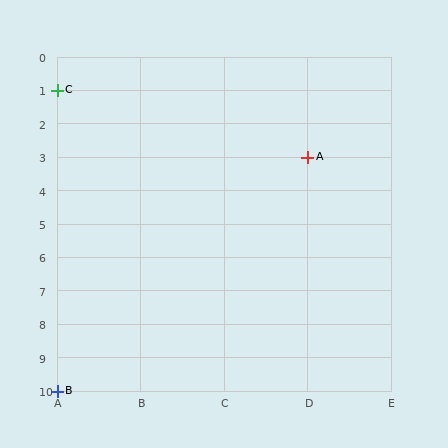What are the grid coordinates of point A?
Point A is at grid coordinates (D, 3).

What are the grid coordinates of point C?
Point C is at grid coordinates (A, 1).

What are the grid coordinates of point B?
Point B is at grid coordinates (A, 10).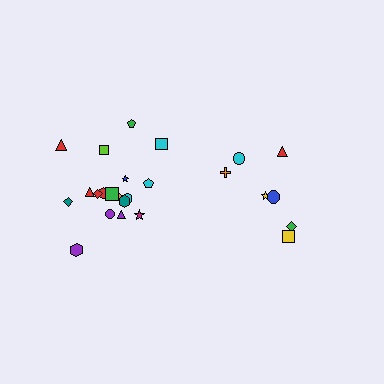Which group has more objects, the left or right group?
The left group.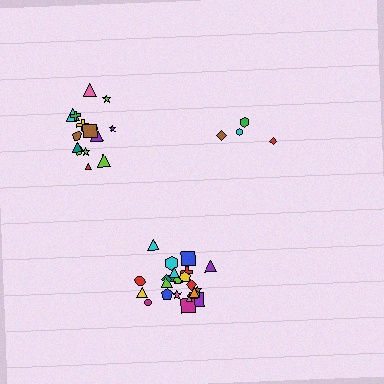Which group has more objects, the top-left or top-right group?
The top-left group.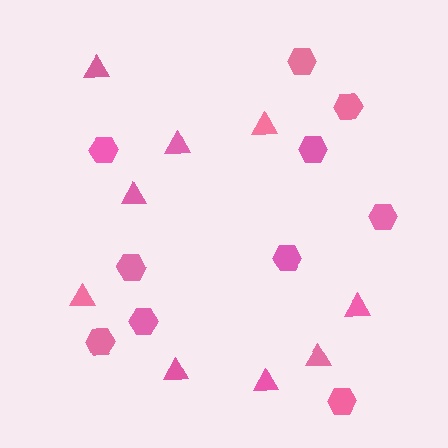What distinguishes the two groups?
There are 2 groups: one group of hexagons (10) and one group of triangles (9).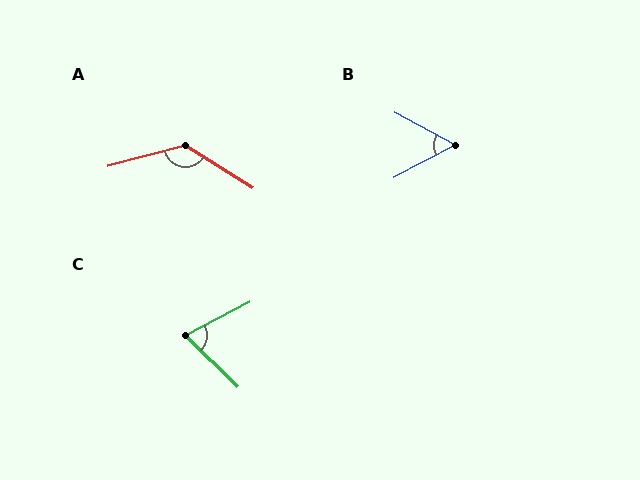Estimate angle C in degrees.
Approximately 72 degrees.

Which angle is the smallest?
B, at approximately 56 degrees.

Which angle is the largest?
A, at approximately 133 degrees.